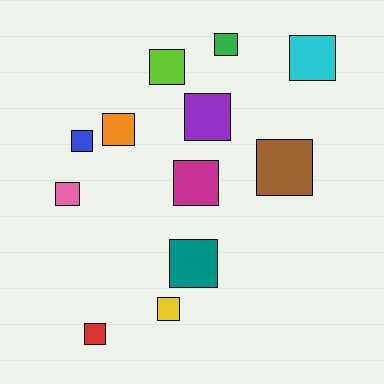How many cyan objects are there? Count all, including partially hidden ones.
There is 1 cyan object.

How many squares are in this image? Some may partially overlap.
There are 12 squares.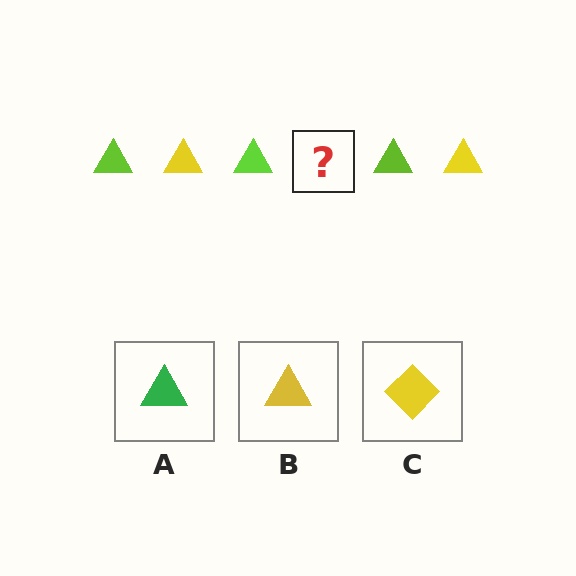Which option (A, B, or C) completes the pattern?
B.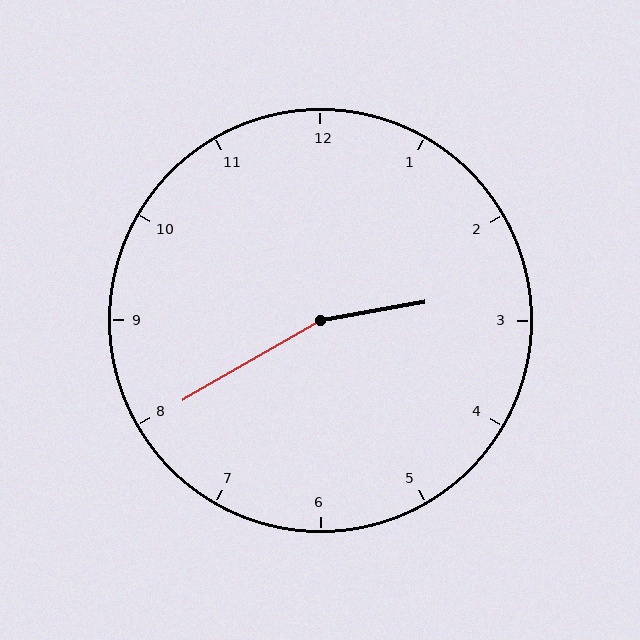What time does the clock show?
2:40.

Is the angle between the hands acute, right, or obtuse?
It is obtuse.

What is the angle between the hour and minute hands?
Approximately 160 degrees.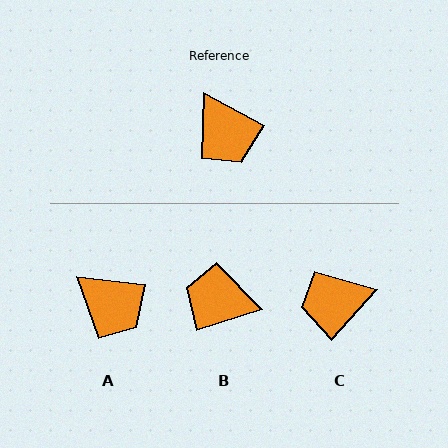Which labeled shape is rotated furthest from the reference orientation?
B, about 135 degrees away.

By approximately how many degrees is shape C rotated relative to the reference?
Approximately 105 degrees clockwise.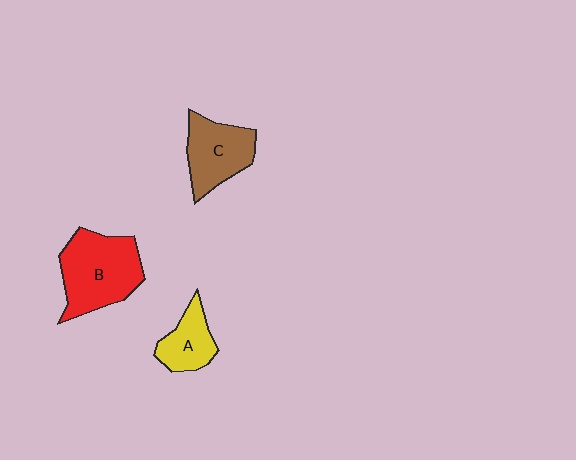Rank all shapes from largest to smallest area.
From largest to smallest: B (red), C (brown), A (yellow).